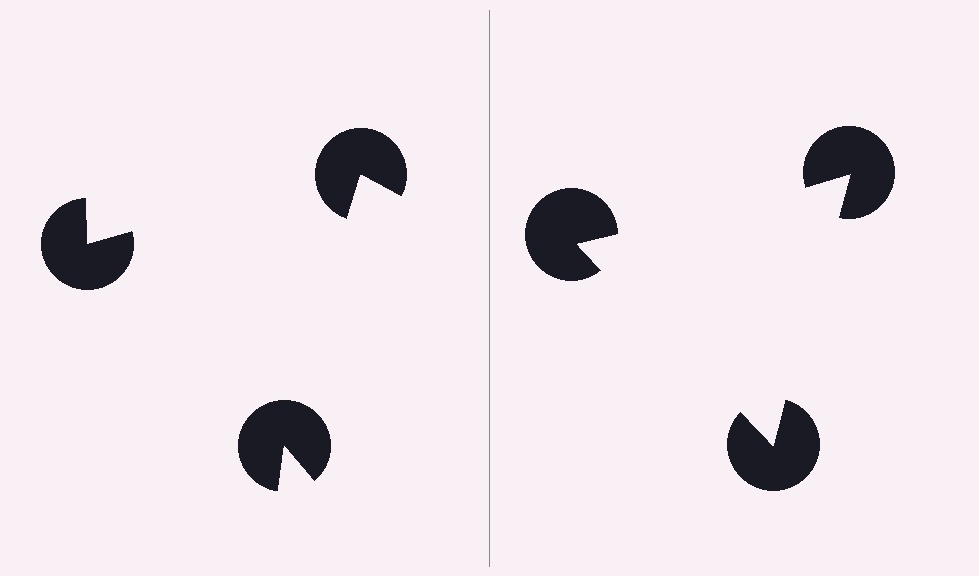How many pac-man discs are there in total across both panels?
6 — 3 on each side.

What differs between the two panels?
The pac-man discs are positioned identically on both sides; only the wedge orientations differ. On the right they align to a triangle; on the left they are misaligned.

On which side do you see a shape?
An illusory triangle appears on the right side. On the left side the wedge cuts are rotated, so no coherent shape forms.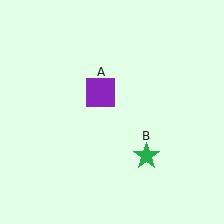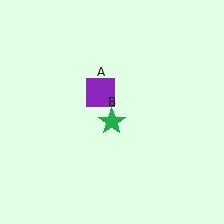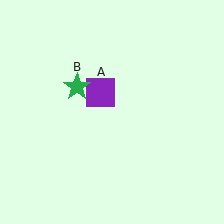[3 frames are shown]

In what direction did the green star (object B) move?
The green star (object B) moved up and to the left.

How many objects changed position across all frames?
1 object changed position: green star (object B).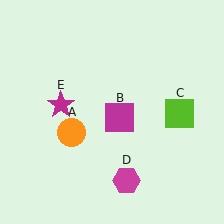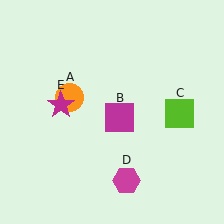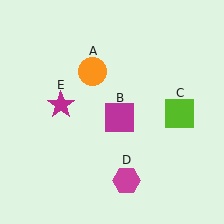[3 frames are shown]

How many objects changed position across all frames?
1 object changed position: orange circle (object A).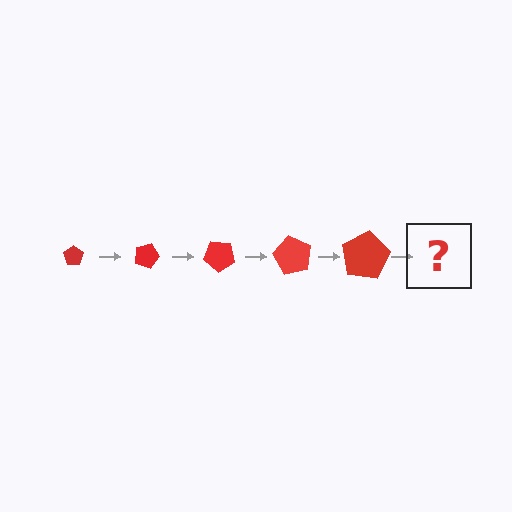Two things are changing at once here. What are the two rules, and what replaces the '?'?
The two rules are that the pentagon grows larger each step and it rotates 20 degrees each step. The '?' should be a pentagon, larger than the previous one and rotated 100 degrees from the start.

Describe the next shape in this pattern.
It should be a pentagon, larger than the previous one and rotated 100 degrees from the start.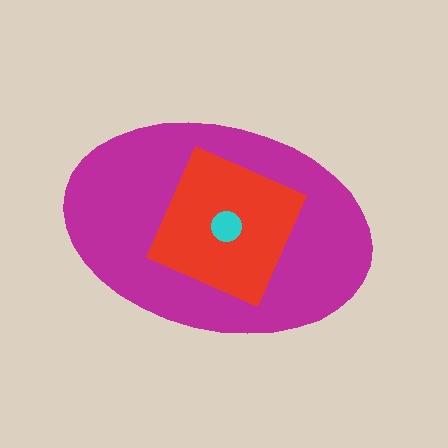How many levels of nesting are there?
3.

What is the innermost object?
The cyan circle.